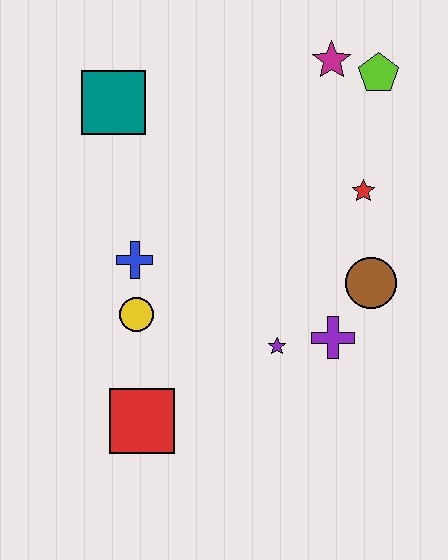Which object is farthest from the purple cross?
The teal square is farthest from the purple cross.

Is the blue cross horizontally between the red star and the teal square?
Yes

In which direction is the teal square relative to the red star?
The teal square is to the left of the red star.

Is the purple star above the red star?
No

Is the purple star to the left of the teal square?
No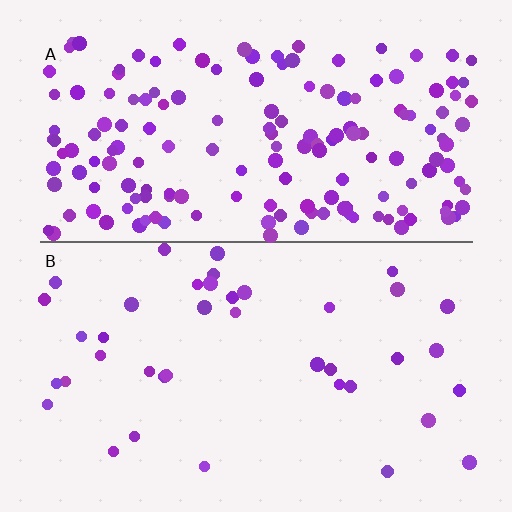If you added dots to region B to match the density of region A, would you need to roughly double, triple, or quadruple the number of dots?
Approximately quadruple.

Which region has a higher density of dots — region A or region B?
A (the top).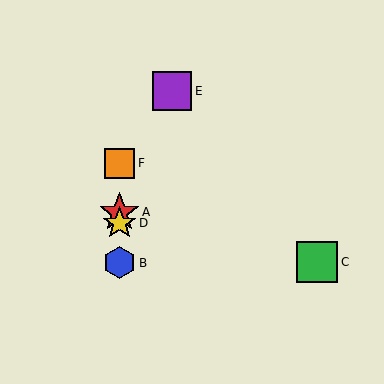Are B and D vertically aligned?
Yes, both are at x≈119.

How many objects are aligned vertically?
4 objects (A, B, D, F) are aligned vertically.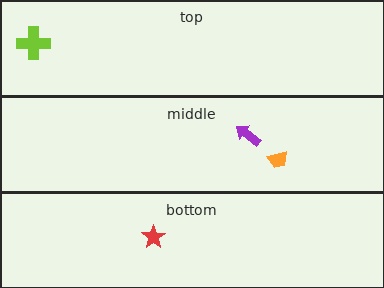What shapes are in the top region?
The lime cross.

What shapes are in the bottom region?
The red star.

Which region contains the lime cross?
The top region.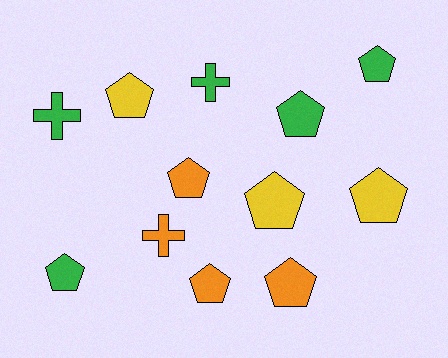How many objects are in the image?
There are 12 objects.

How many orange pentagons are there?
There are 3 orange pentagons.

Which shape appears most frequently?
Pentagon, with 9 objects.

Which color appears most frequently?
Green, with 5 objects.